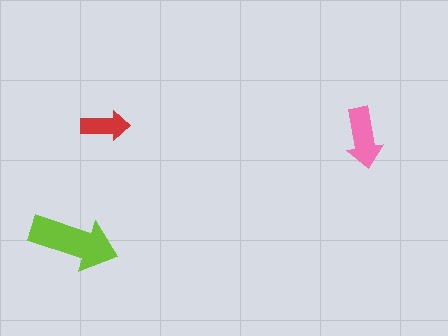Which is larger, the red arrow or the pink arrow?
The pink one.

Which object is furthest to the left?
The lime arrow is leftmost.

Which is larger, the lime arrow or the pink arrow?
The lime one.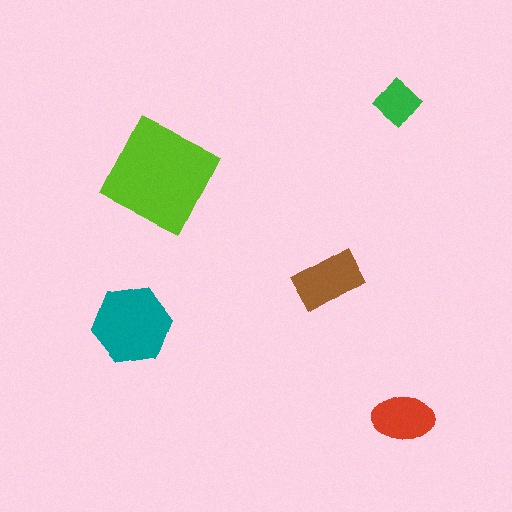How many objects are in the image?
There are 5 objects in the image.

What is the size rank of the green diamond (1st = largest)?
5th.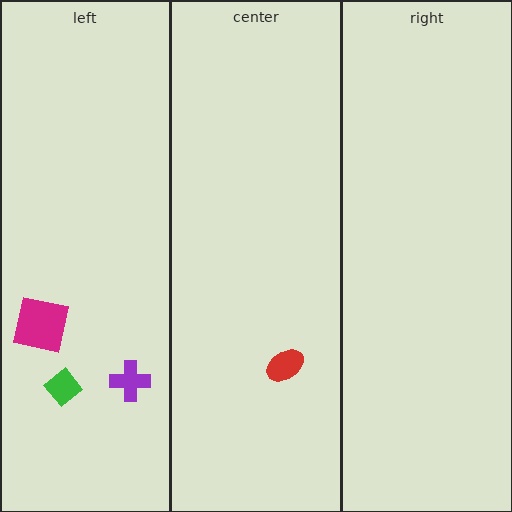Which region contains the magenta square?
The left region.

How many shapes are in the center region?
1.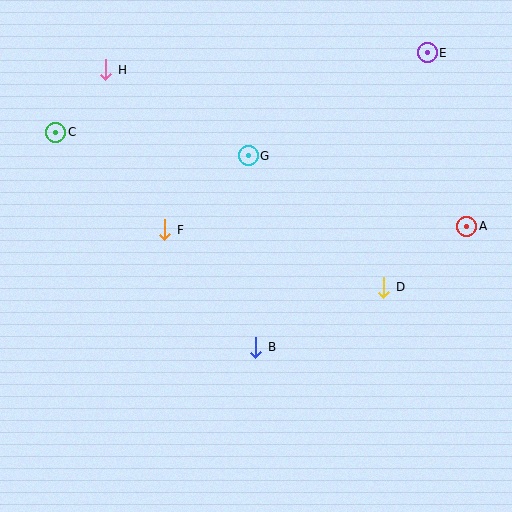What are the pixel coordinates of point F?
Point F is at (165, 230).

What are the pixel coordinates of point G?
Point G is at (248, 156).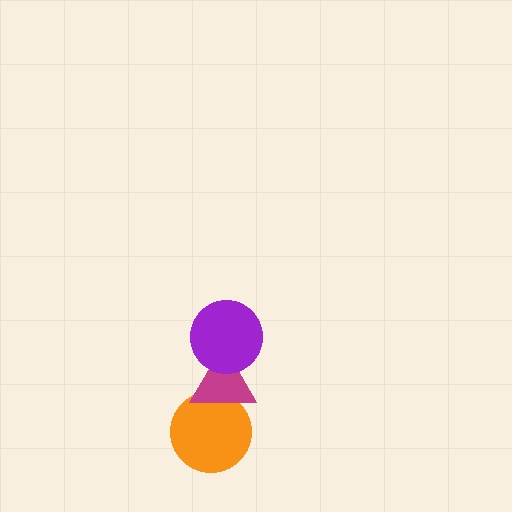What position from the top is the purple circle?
The purple circle is 1st from the top.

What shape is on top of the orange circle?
The magenta triangle is on top of the orange circle.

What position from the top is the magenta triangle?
The magenta triangle is 2nd from the top.